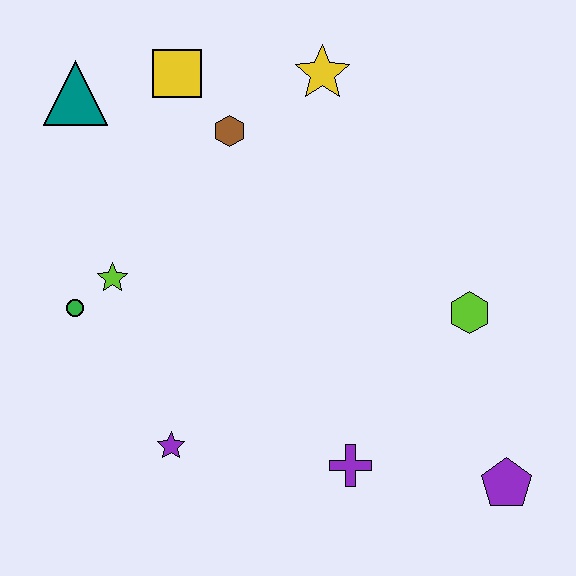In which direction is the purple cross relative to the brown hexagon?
The purple cross is below the brown hexagon.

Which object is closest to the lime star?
The green circle is closest to the lime star.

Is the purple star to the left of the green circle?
No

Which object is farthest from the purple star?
The yellow star is farthest from the purple star.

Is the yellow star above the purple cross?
Yes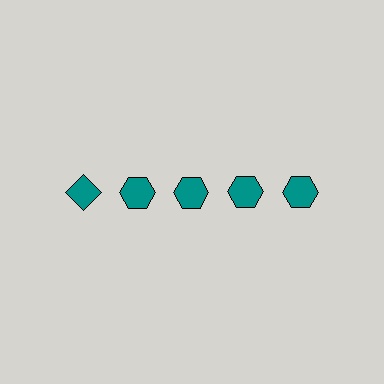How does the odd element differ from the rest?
It has a different shape: diamond instead of hexagon.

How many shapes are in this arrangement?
There are 5 shapes arranged in a grid pattern.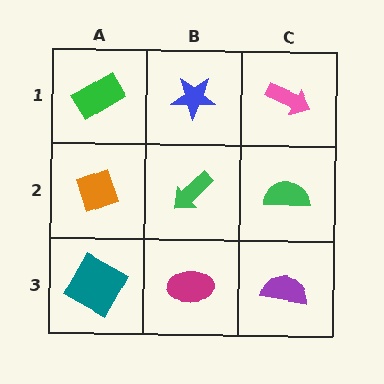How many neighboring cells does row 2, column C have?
3.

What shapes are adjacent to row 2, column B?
A blue star (row 1, column B), a magenta ellipse (row 3, column B), an orange diamond (row 2, column A), a green semicircle (row 2, column C).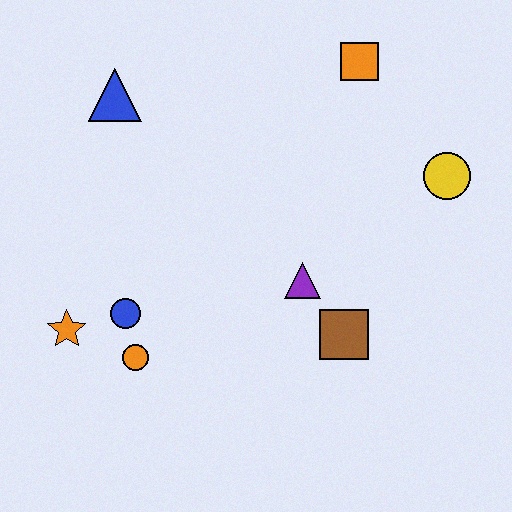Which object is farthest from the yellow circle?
The orange star is farthest from the yellow circle.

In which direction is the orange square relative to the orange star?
The orange square is to the right of the orange star.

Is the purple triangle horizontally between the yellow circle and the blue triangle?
Yes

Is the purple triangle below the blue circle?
No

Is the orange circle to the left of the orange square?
Yes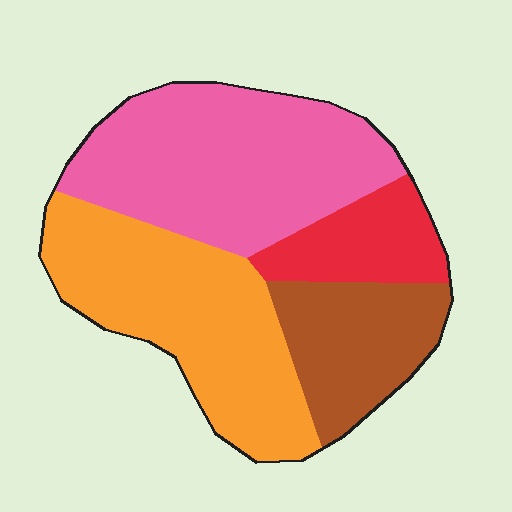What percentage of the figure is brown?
Brown takes up between a sixth and a third of the figure.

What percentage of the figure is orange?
Orange covers around 35% of the figure.